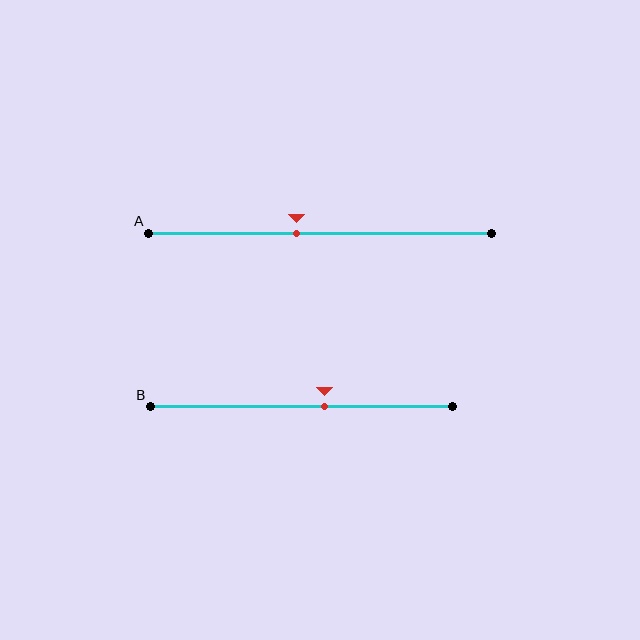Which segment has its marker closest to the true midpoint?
Segment A has its marker closest to the true midpoint.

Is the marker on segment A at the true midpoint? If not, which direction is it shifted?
No, the marker on segment A is shifted to the left by about 7% of the segment length.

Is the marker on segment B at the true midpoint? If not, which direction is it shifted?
No, the marker on segment B is shifted to the right by about 8% of the segment length.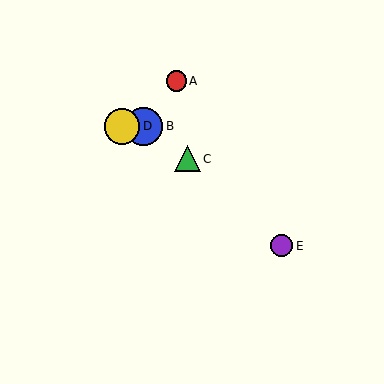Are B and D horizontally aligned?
Yes, both are at y≈126.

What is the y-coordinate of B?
Object B is at y≈126.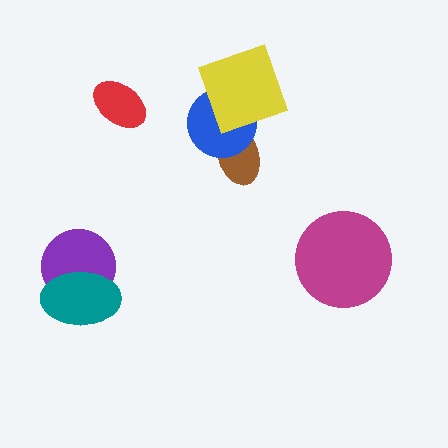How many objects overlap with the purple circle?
1 object overlaps with the purple circle.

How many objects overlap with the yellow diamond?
2 objects overlap with the yellow diamond.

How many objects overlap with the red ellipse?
0 objects overlap with the red ellipse.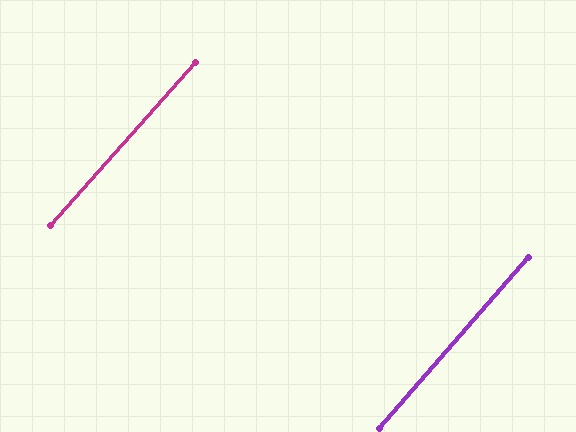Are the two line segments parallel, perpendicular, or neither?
Parallel — their directions differ by only 0.6°.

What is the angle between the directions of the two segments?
Approximately 1 degree.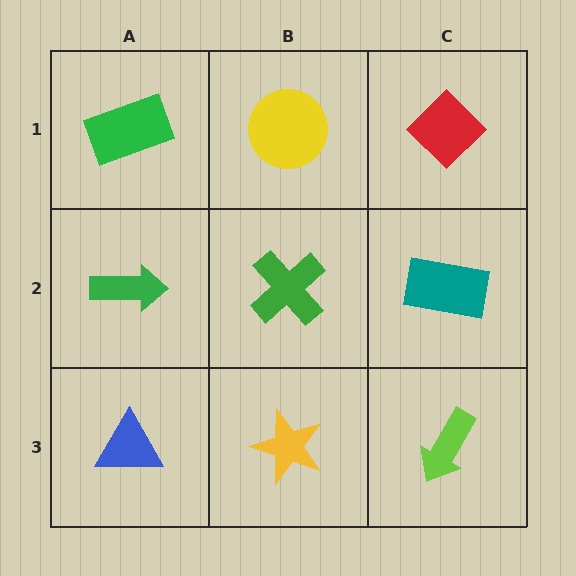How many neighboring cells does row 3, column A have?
2.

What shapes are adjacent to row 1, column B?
A green cross (row 2, column B), a green rectangle (row 1, column A), a red diamond (row 1, column C).